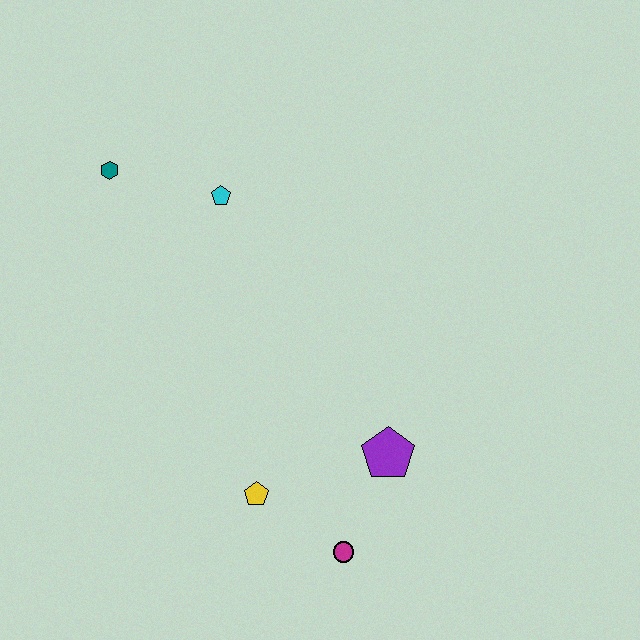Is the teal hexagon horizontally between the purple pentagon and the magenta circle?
No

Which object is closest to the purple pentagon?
The magenta circle is closest to the purple pentagon.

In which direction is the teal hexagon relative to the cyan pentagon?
The teal hexagon is to the left of the cyan pentagon.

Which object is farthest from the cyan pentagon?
The magenta circle is farthest from the cyan pentagon.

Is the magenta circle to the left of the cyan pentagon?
No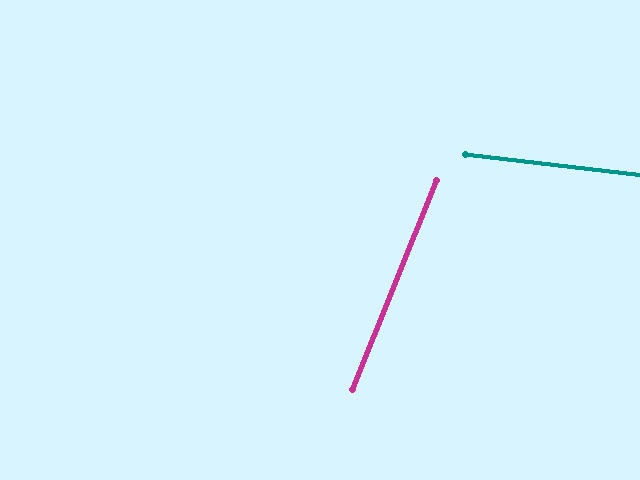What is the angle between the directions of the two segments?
Approximately 75 degrees.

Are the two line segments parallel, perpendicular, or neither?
Neither parallel nor perpendicular — they differ by about 75°.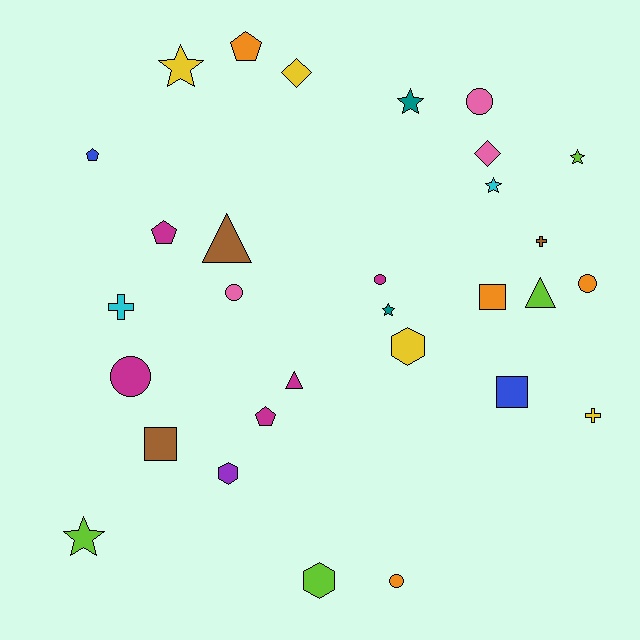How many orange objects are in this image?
There are 4 orange objects.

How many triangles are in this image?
There are 3 triangles.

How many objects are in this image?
There are 30 objects.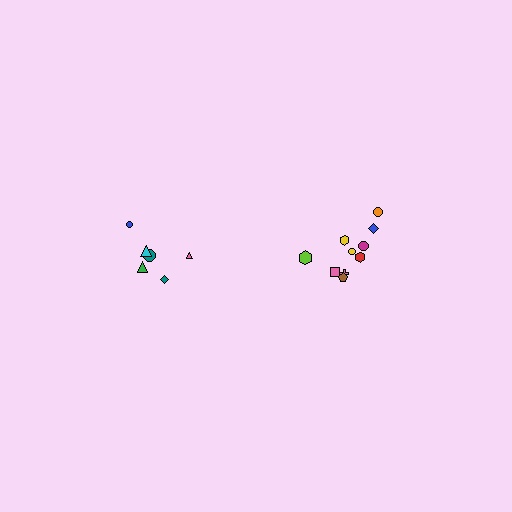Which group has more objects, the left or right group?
The right group.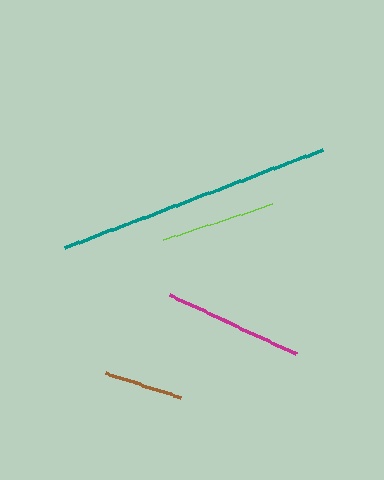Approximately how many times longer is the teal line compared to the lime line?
The teal line is approximately 2.4 times the length of the lime line.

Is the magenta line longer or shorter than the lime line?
The magenta line is longer than the lime line.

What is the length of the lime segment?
The lime segment is approximately 115 pixels long.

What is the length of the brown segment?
The brown segment is approximately 79 pixels long.